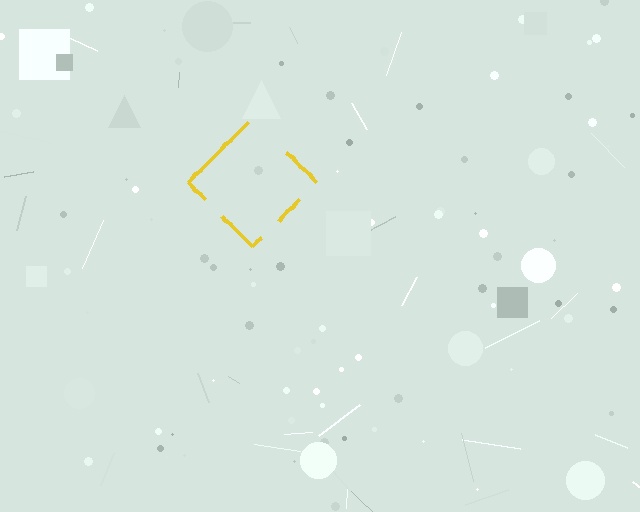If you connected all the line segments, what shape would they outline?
They would outline a diamond.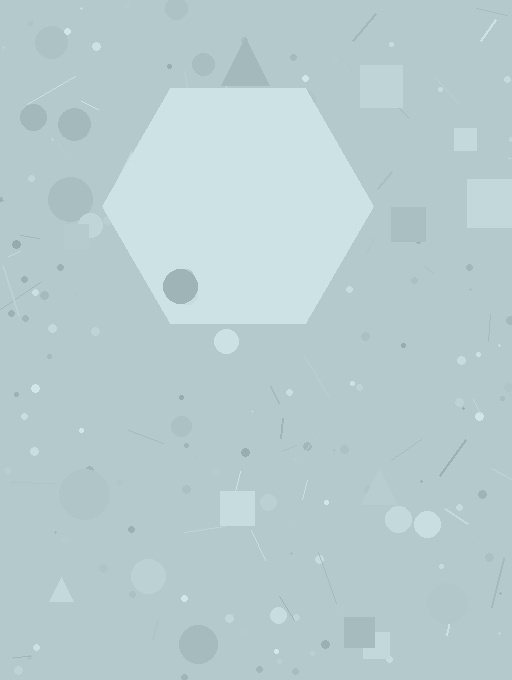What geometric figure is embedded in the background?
A hexagon is embedded in the background.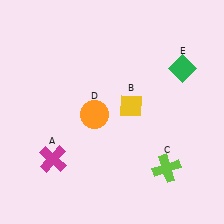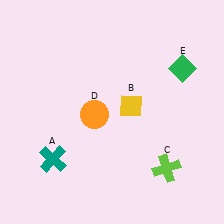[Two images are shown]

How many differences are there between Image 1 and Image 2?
There is 1 difference between the two images.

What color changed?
The cross (A) changed from magenta in Image 1 to teal in Image 2.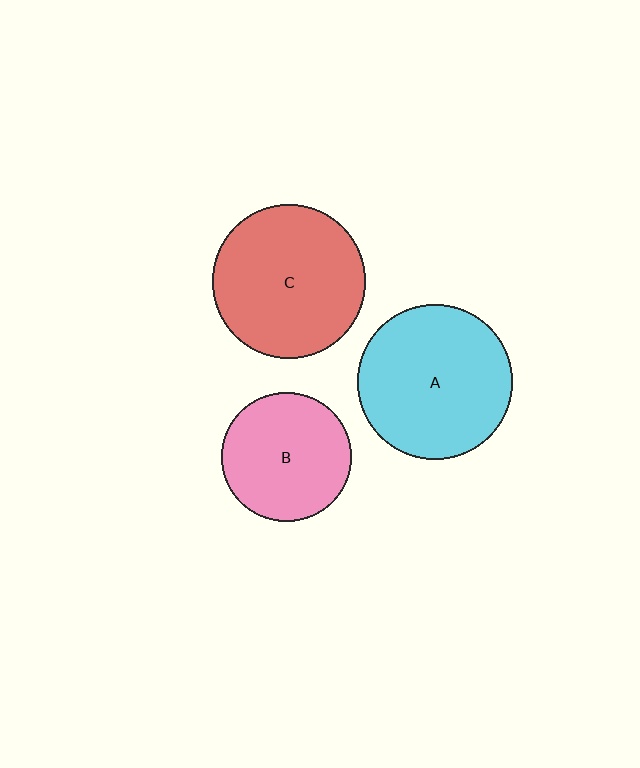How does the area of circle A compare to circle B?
Approximately 1.4 times.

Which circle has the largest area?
Circle A (cyan).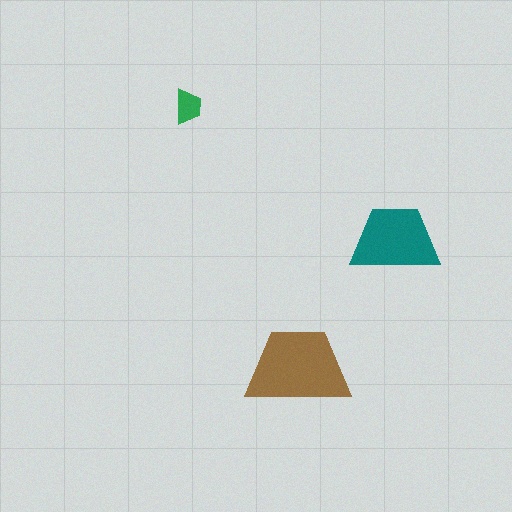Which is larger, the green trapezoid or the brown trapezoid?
The brown one.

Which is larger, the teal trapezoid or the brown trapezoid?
The brown one.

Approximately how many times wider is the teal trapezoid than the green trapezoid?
About 2.5 times wider.